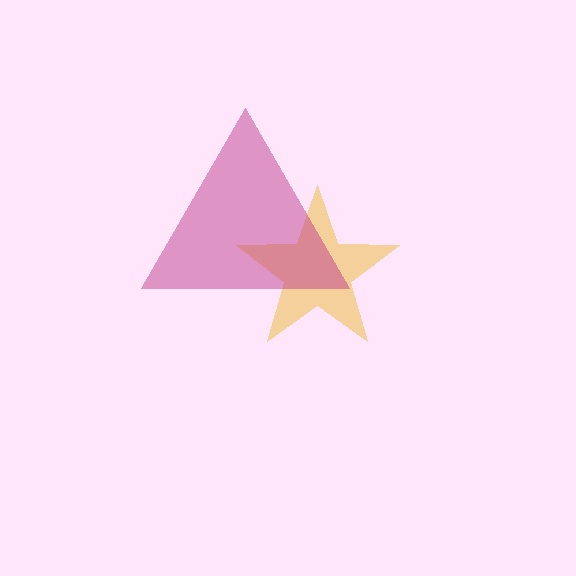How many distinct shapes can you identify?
There are 2 distinct shapes: a yellow star, a magenta triangle.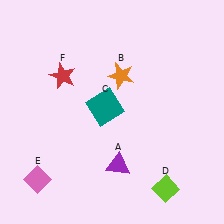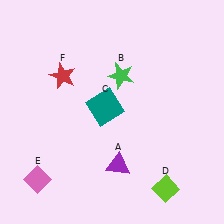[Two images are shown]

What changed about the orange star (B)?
In Image 1, B is orange. In Image 2, it changed to green.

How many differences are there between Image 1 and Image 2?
There is 1 difference between the two images.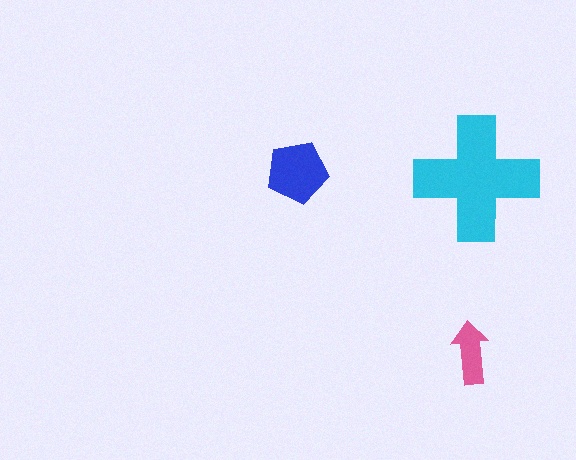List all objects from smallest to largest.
The pink arrow, the blue pentagon, the cyan cross.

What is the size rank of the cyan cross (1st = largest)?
1st.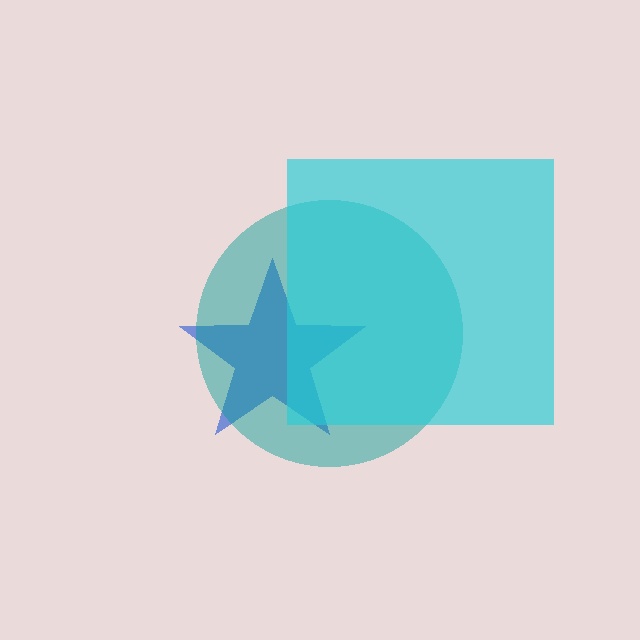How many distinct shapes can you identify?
There are 3 distinct shapes: a blue star, a teal circle, a cyan square.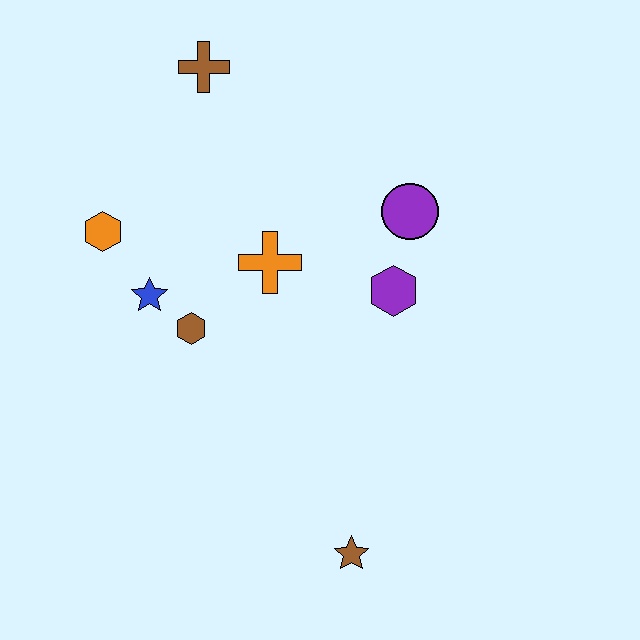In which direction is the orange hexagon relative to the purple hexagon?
The orange hexagon is to the left of the purple hexagon.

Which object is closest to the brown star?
The purple hexagon is closest to the brown star.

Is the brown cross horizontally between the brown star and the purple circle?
No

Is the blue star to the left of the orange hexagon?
No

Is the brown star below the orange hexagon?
Yes